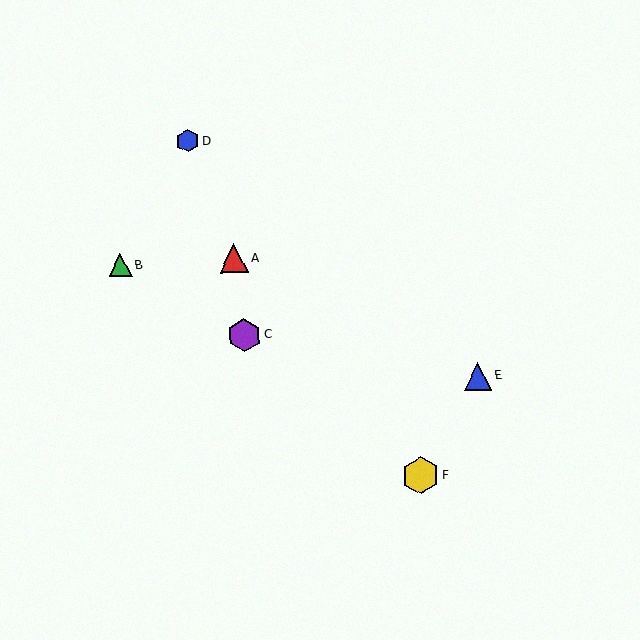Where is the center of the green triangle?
The center of the green triangle is at (120, 266).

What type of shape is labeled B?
Shape B is a green triangle.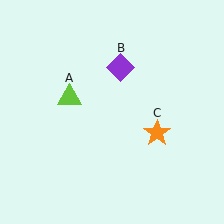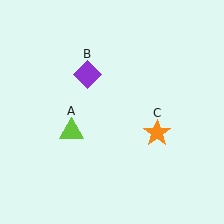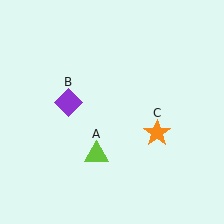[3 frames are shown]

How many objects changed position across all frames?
2 objects changed position: lime triangle (object A), purple diamond (object B).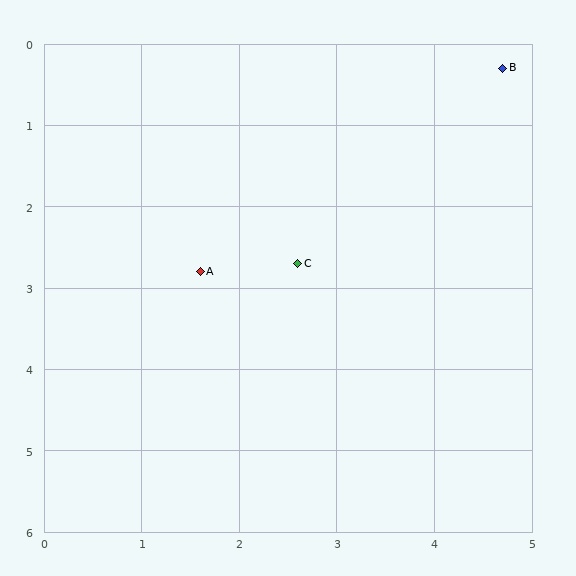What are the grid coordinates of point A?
Point A is at approximately (1.6, 2.8).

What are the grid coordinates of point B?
Point B is at approximately (4.7, 0.3).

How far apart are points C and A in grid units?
Points C and A are about 1.0 grid units apart.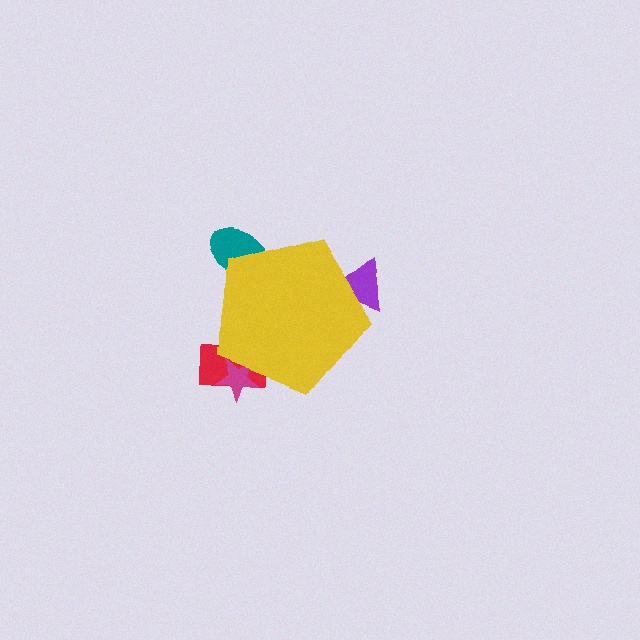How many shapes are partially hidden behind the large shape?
4 shapes are partially hidden.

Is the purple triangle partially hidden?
Yes, the purple triangle is partially hidden behind the yellow pentagon.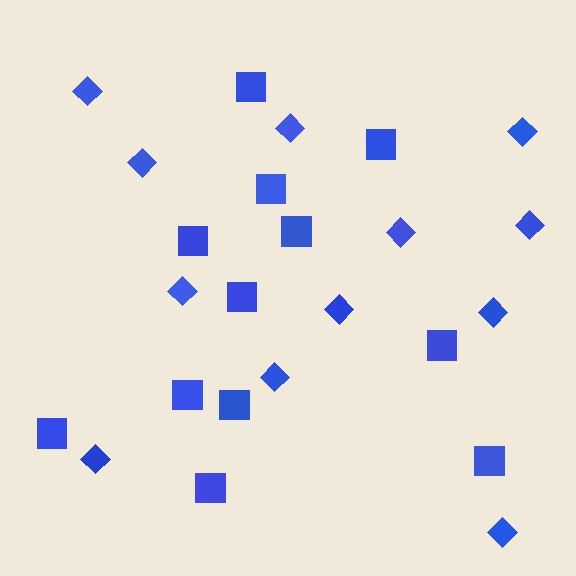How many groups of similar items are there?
There are 2 groups: one group of squares (12) and one group of diamonds (12).